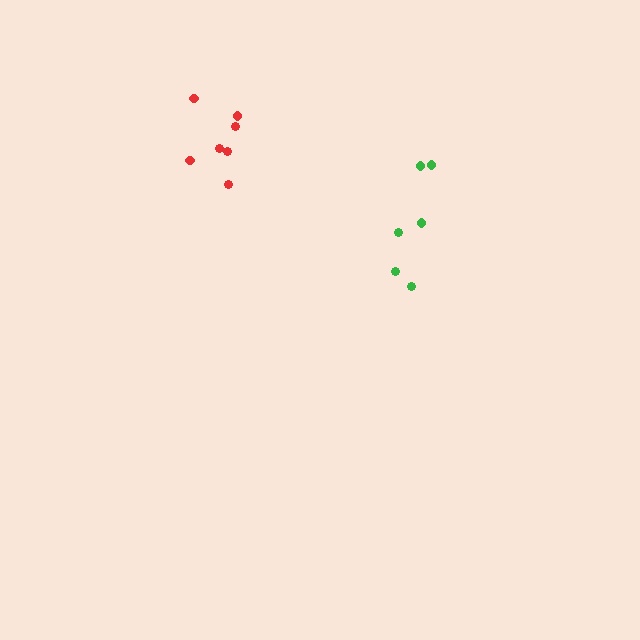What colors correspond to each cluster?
The clusters are colored: red, green.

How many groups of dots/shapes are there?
There are 2 groups.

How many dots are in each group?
Group 1: 7 dots, Group 2: 6 dots (13 total).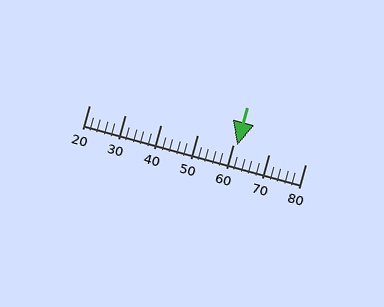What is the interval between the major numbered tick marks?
The major tick marks are spaced 10 units apart.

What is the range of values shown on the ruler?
The ruler shows values from 20 to 80.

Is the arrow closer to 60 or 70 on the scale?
The arrow is closer to 60.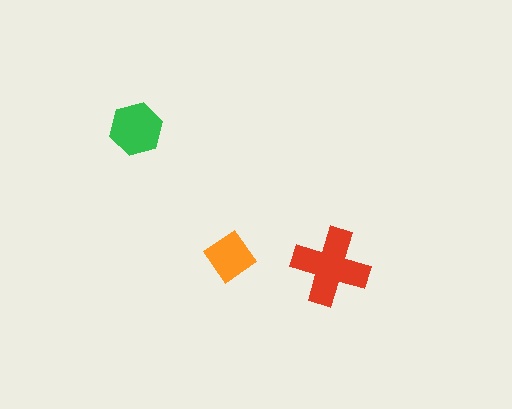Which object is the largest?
The red cross.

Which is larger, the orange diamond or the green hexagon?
The green hexagon.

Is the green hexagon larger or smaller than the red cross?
Smaller.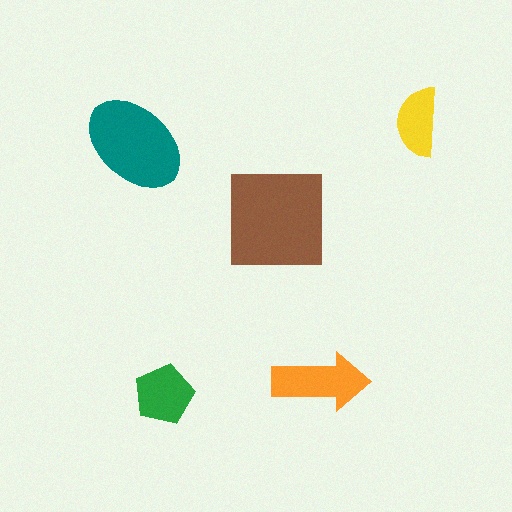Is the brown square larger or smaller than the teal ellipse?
Larger.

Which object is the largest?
The brown square.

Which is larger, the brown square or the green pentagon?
The brown square.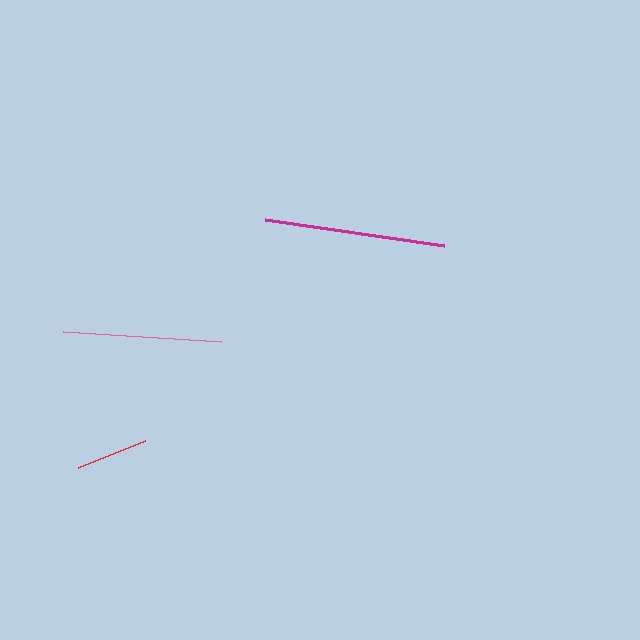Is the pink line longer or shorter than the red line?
The pink line is longer than the red line.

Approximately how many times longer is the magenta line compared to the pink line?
The magenta line is approximately 1.1 times the length of the pink line.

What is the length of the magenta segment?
The magenta segment is approximately 181 pixels long.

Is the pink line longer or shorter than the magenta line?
The magenta line is longer than the pink line.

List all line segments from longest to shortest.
From longest to shortest: magenta, pink, red.